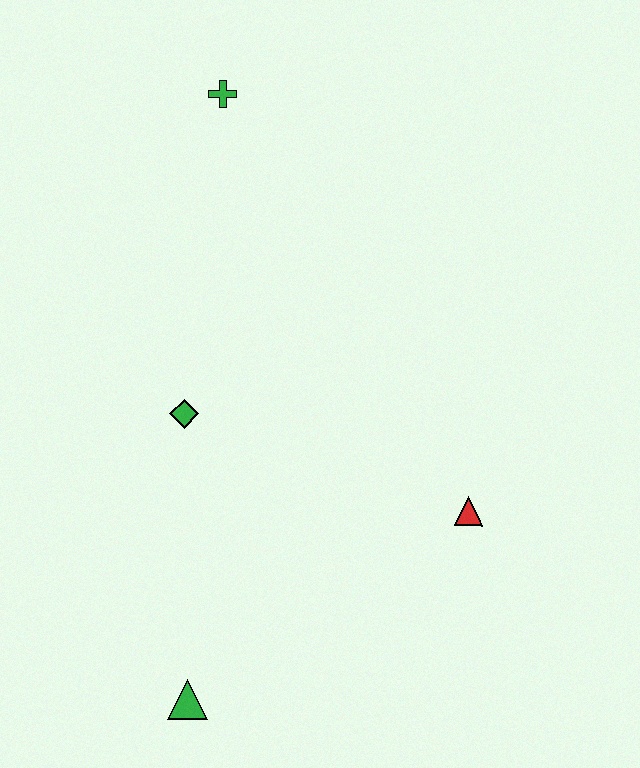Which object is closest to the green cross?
The green diamond is closest to the green cross.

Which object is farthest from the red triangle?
The green cross is farthest from the red triangle.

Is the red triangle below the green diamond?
Yes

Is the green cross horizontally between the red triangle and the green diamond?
Yes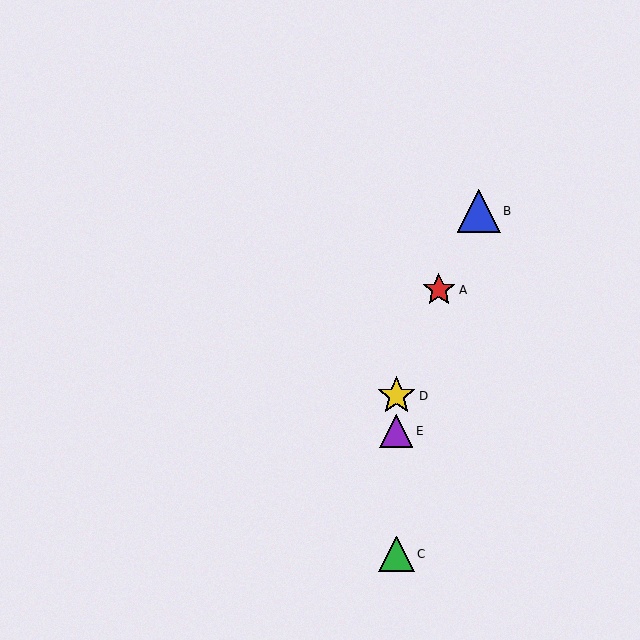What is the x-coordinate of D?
Object D is at x≈396.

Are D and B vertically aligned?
No, D is at x≈396 and B is at x≈479.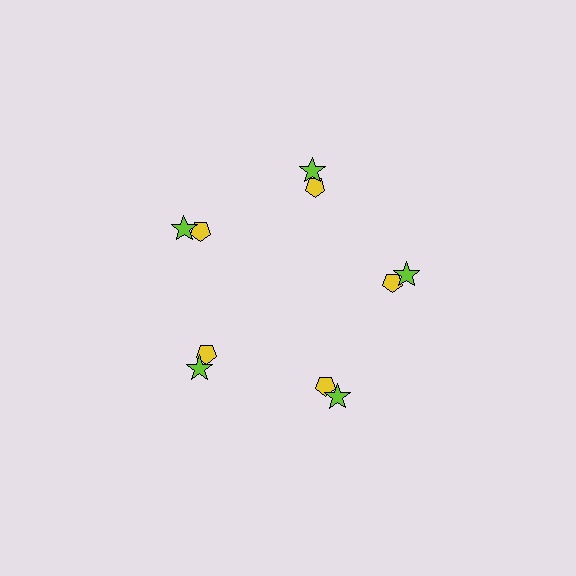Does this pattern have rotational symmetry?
Yes, this pattern has 5-fold rotational symmetry. It looks the same after rotating 72 degrees around the center.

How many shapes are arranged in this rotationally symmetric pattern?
There are 10 shapes, arranged in 5 groups of 2.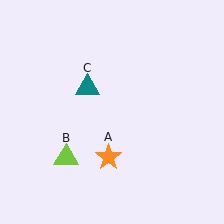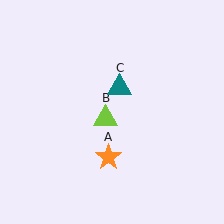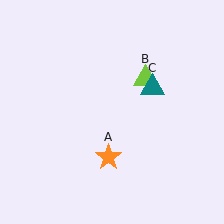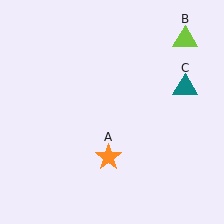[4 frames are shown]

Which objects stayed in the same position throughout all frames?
Orange star (object A) remained stationary.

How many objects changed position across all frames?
2 objects changed position: lime triangle (object B), teal triangle (object C).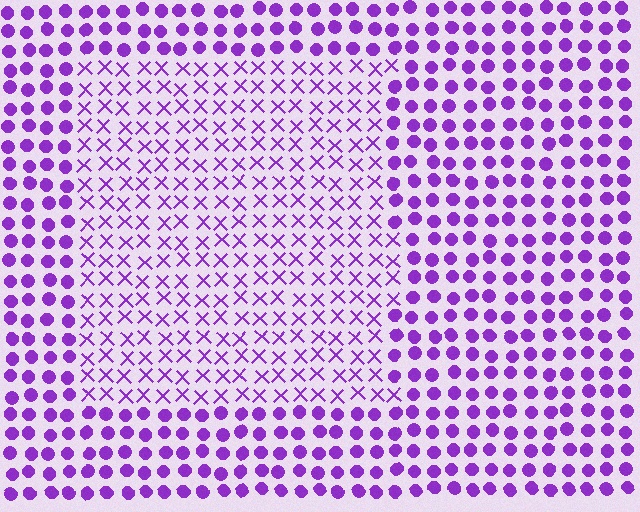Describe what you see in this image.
The image is filled with small purple elements arranged in a uniform grid. A rectangle-shaped region contains X marks, while the surrounding area contains circles. The boundary is defined purely by the change in element shape.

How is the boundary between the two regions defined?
The boundary is defined by a change in element shape: X marks inside vs. circles outside. All elements share the same color and spacing.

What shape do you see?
I see a rectangle.